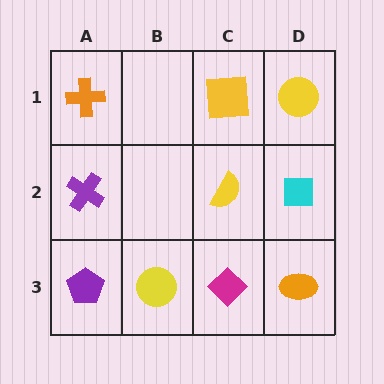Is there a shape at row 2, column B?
No, that cell is empty.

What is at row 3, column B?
A yellow circle.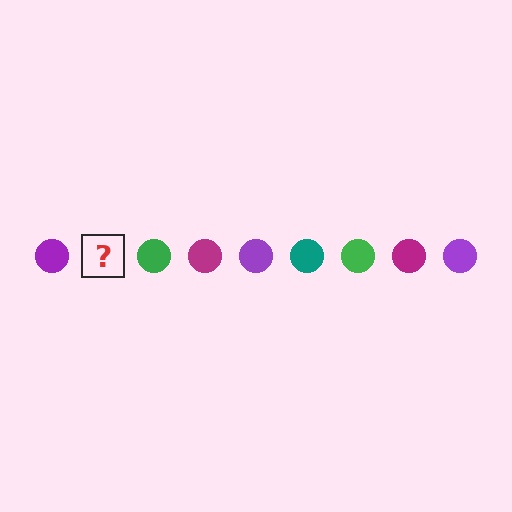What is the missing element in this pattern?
The missing element is a teal circle.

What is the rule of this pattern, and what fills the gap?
The rule is that the pattern cycles through purple, teal, green, magenta circles. The gap should be filled with a teal circle.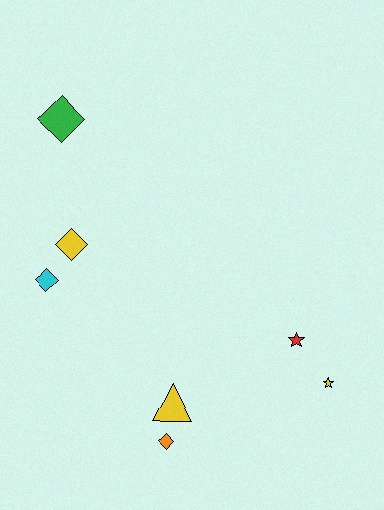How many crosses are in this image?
There are no crosses.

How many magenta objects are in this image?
There are no magenta objects.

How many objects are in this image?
There are 7 objects.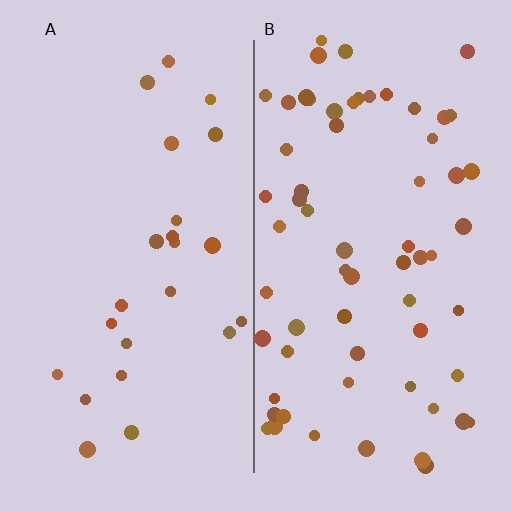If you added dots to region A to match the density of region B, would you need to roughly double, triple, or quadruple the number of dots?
Approximately triple.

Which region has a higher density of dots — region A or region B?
B (the right).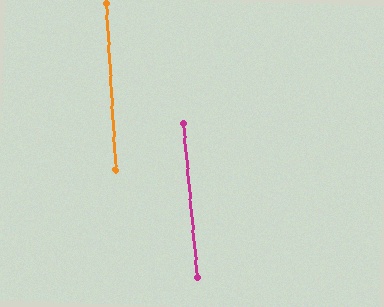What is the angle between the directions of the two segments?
Approximately 2 degrees.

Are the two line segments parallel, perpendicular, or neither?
Parallel — their directions differ by only 1.6°.